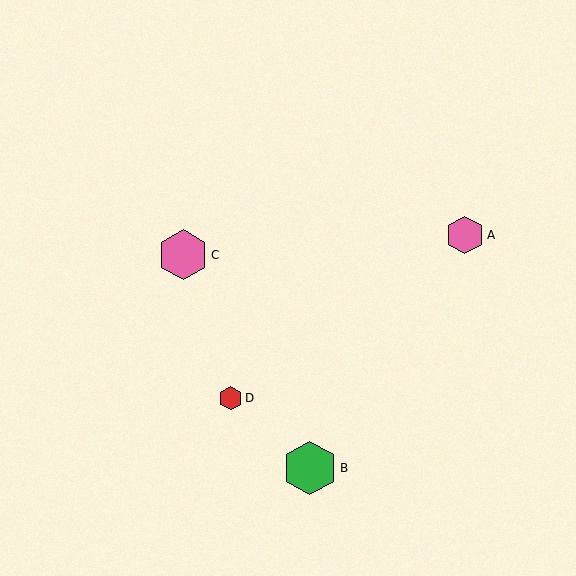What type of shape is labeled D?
Shape D is a red hexagon.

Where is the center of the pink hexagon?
The center of the pink hexagon is at (183, 255).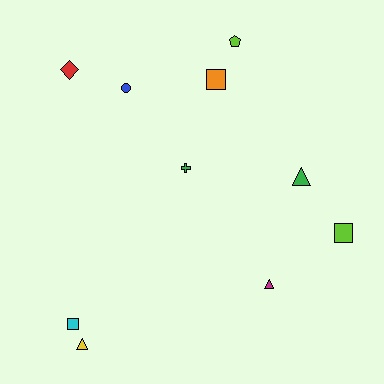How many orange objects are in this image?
There is 1 orange object.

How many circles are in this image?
There is 1 circle.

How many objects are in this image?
There are 10 objects.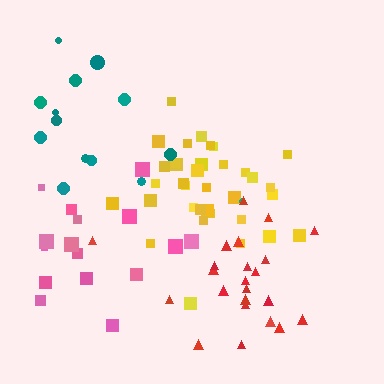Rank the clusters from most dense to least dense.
yellow, red, pink, teal.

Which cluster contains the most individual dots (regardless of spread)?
Yellow (35).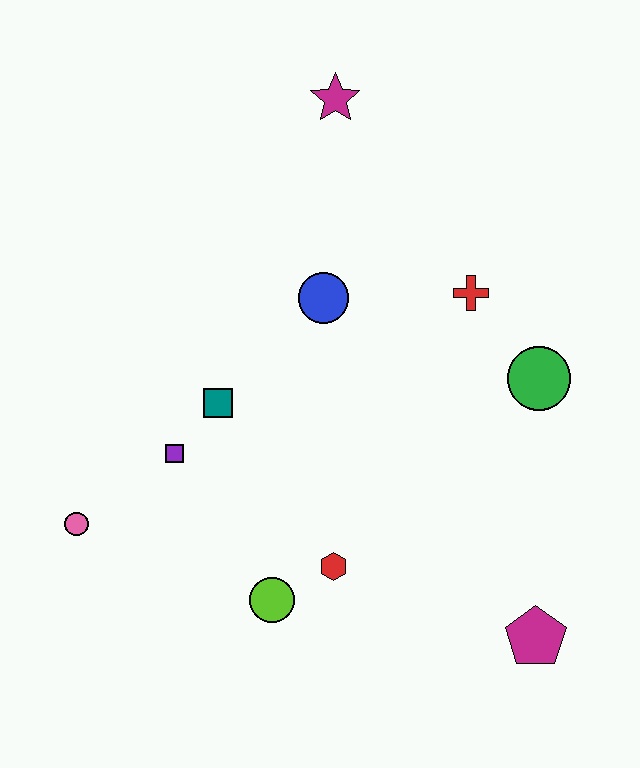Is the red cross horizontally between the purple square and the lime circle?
No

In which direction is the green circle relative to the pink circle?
The green circle is to the right of the pink circle.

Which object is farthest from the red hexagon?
The magenta star is farthest from the red hexagon.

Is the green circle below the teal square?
No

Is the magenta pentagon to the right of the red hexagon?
Yes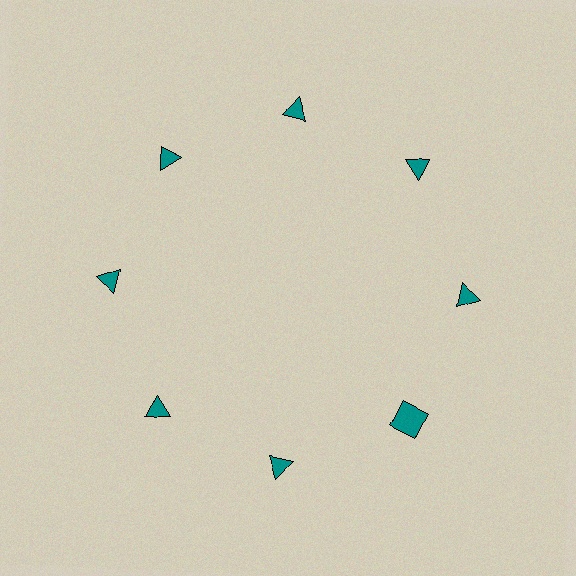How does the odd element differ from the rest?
It has a different shape: square instead of triangle.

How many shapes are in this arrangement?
There are 8 shapes arranged in a ring pattern.